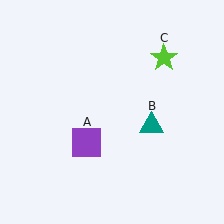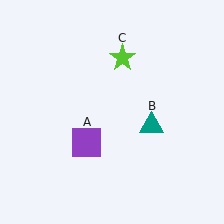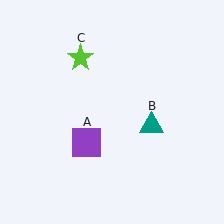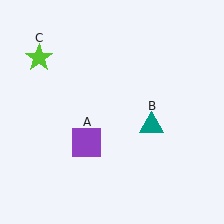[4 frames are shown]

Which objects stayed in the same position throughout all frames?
Purple square (object A) and teal triangle (object B) remained stationary.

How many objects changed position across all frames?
1 object changed position: lime star (object C).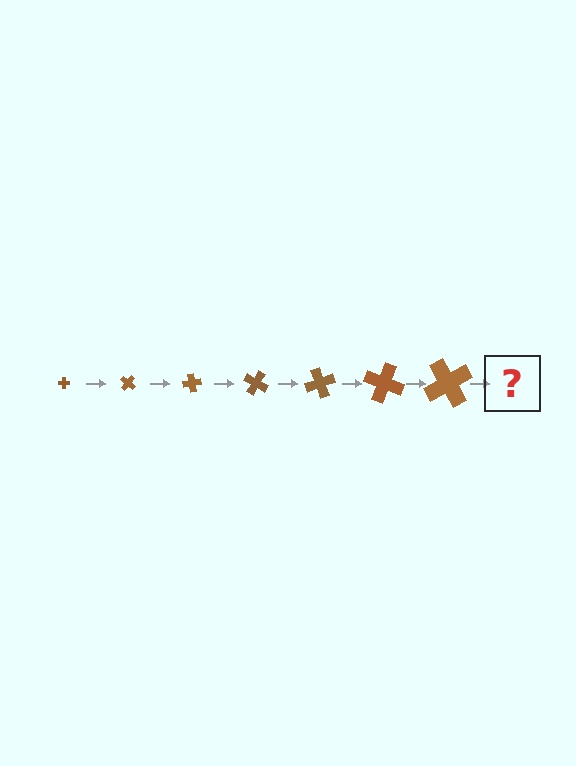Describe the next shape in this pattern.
It should be a cross, larger than the previous one and rotated 280 degrees from the start.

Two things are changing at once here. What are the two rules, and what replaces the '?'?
The two rules are that the cross grows larger each step and it rotates 40 degrees each step. The '?' should be a cross, larger than the previous one and rotated 280 degrees from the start.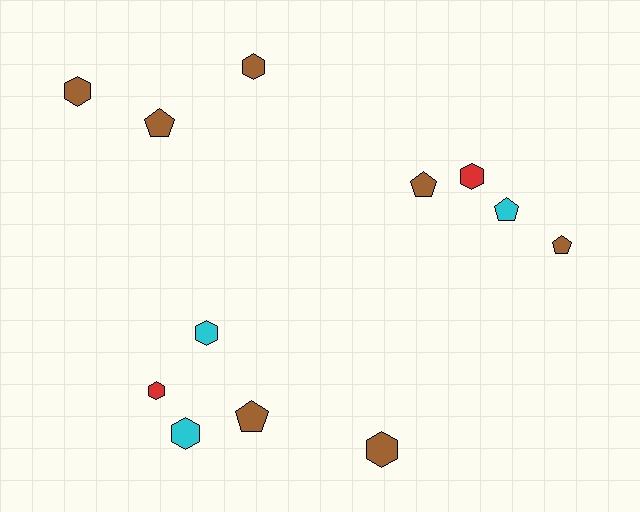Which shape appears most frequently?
Hexagon, with 7 objects.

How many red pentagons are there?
There are no red pentagons.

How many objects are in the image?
There are 12 objects.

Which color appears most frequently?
Brown, with 7 objects.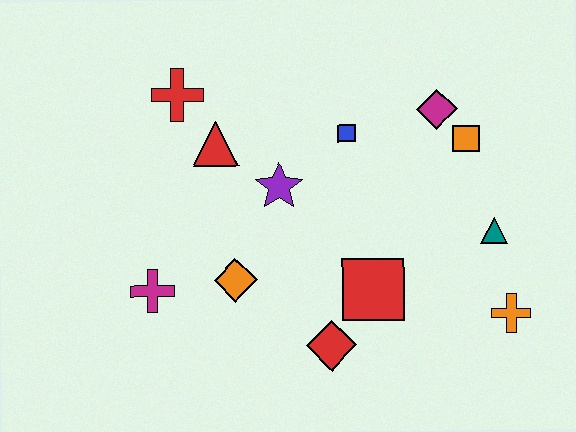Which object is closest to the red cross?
The red triangle is closest to the red cross.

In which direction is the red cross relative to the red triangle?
The red cross is above the red triangle.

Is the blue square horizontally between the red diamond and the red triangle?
No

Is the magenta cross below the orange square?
Yes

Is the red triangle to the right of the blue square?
No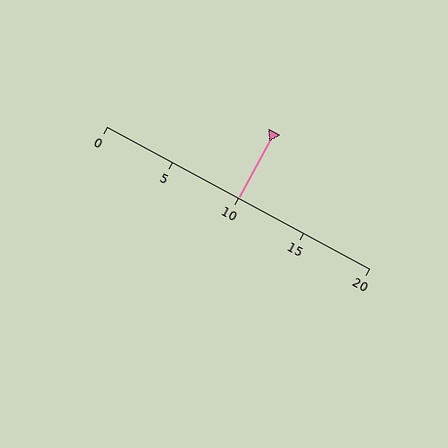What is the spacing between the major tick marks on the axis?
The major ticks are spaced 5 apart.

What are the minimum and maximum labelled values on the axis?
The axis runs from 0 to 20.